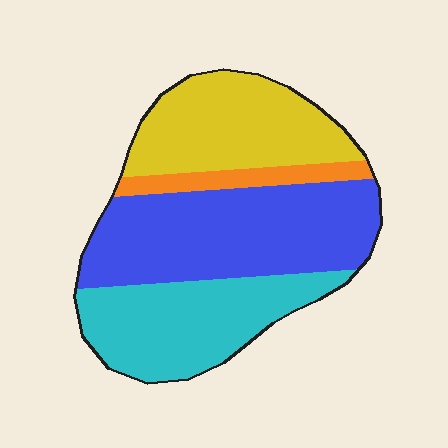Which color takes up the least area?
Orange, at roughly 5%.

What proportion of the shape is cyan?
Cyan covers about 30% of the shape.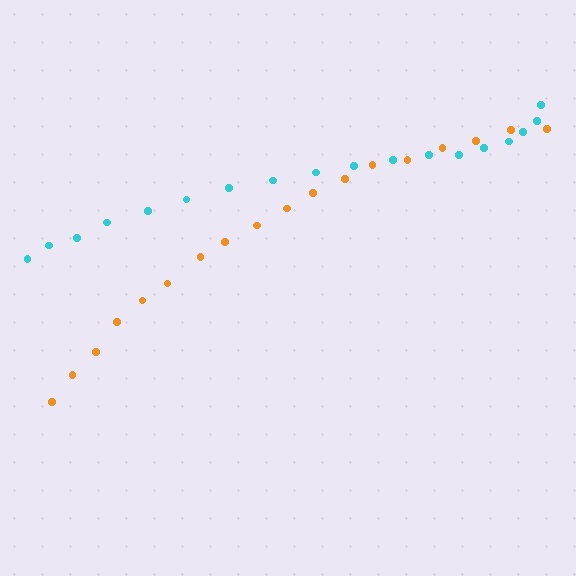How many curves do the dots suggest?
There are 2 distinct paths.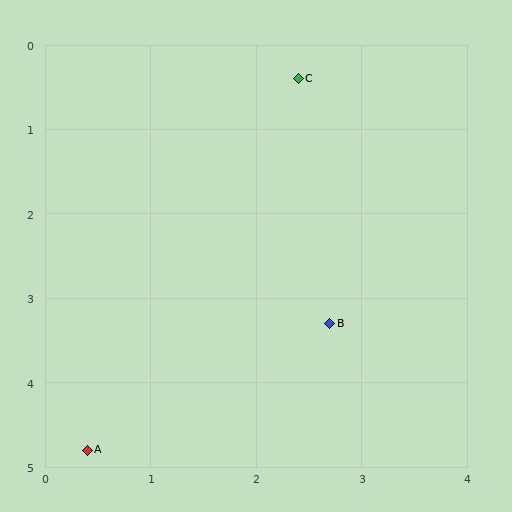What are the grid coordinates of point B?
Point B is at approximately (2.7, 3.3).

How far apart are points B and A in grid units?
Points B and A are about 2.7 grid units apart.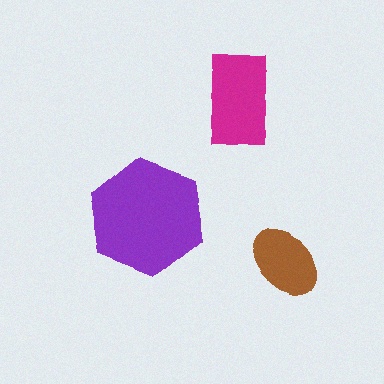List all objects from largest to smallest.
The purple hexagon, the magenta rectangle, the brown ellipse.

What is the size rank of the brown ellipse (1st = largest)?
3rd.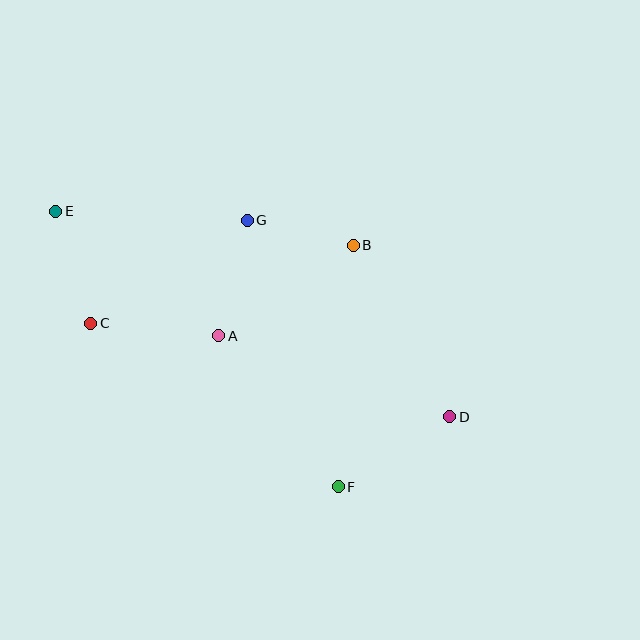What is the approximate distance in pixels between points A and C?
The distance between A and C is approximately 128 pixels.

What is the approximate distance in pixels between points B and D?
The distance between B and D is approximately 197 pixels.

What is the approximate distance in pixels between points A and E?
The distance between A and E is approximately 205 pixels.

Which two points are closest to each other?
Points B and G are closest to each other.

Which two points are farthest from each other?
Points D and E are farthest from each other.